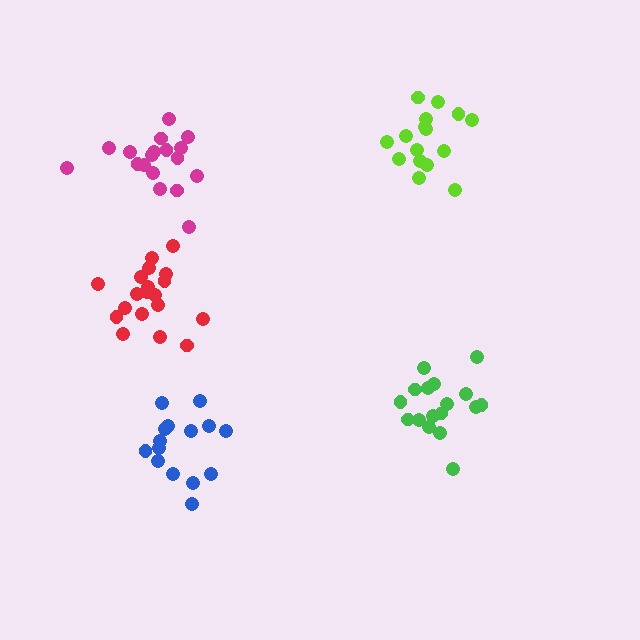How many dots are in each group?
Group 1: 16 dots, Group 2: 17 dots, Group 3: 19 dots, Group 4: 18 dots, Group 5: 15 dots (85 total).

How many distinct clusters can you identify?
There are 5 distinct clusters.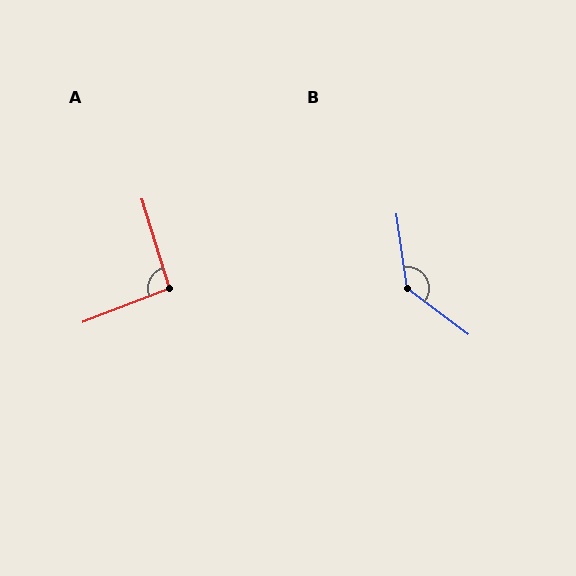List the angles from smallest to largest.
A (94°), B (135°).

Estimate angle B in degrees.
Approximately 135 degrees.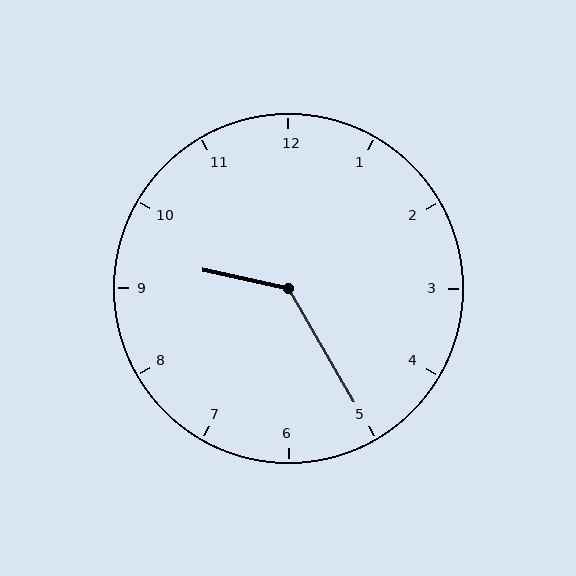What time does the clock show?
9:25.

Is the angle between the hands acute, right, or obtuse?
It is obtuse.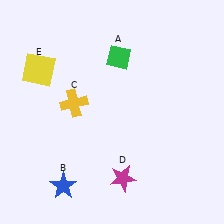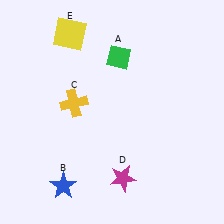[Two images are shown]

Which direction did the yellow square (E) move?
The yellow square (E) moved up.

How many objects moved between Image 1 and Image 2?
1 object moved between the two images.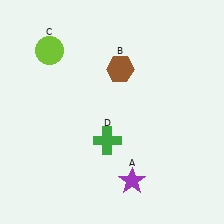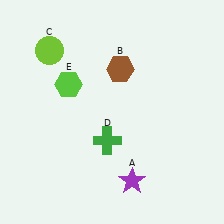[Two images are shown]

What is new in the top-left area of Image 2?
A lime hexagon (E) was added in the top-left area of Image 2.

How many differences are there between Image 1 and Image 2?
There is 1 difference between the two images.